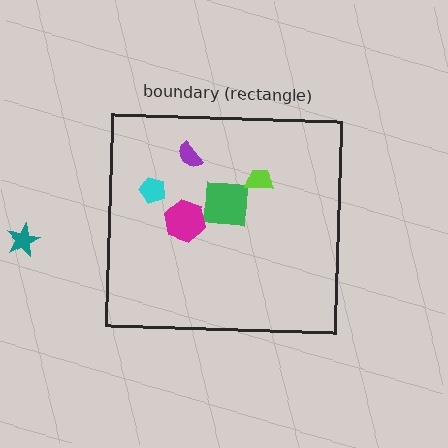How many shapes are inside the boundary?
5 inside, 1 outside.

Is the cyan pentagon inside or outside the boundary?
Inside.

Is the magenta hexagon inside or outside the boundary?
Inside.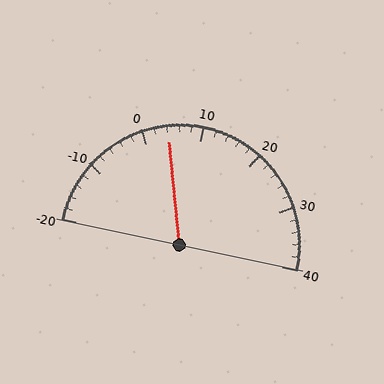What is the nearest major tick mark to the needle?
The nearest major tick mark is 0.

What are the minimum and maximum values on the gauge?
The gauge ranges from -20 to 40.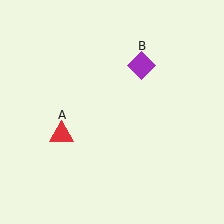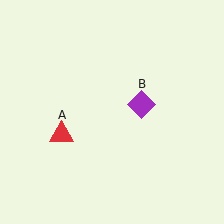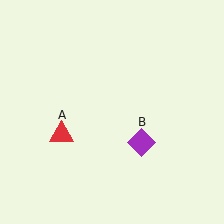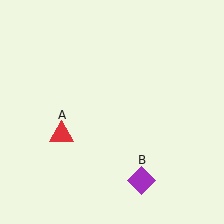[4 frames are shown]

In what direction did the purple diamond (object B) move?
The purple diamond (object B) moved down.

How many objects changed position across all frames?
1 object changed position: purple diamond (object B).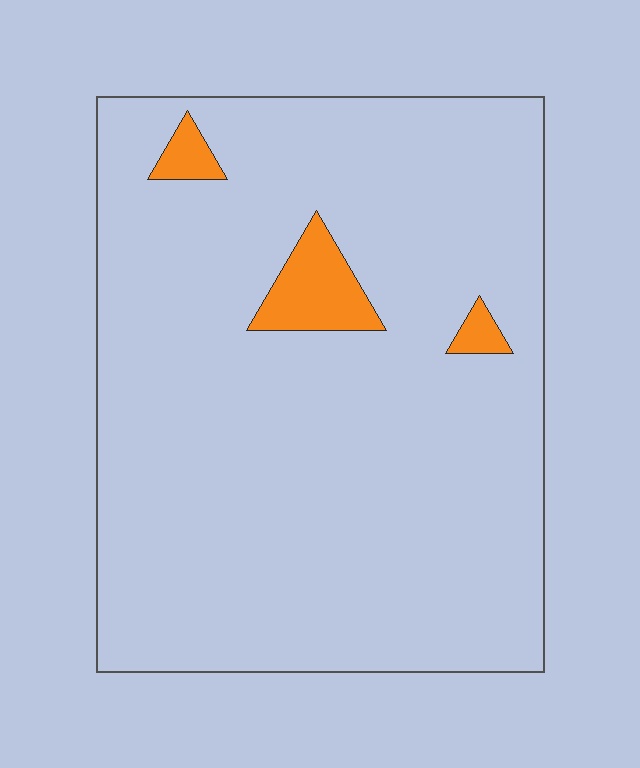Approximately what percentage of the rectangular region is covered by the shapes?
Approximately 5%.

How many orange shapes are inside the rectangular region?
3.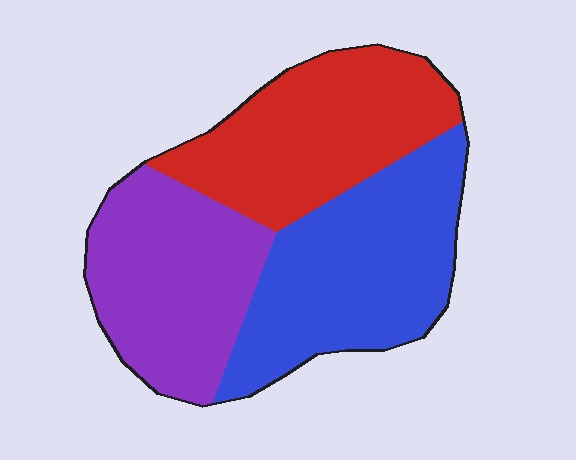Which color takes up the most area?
Blue, at roughly 35%.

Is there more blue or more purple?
Blue.